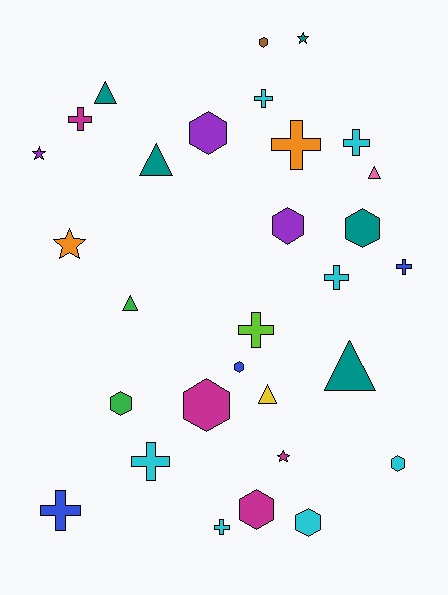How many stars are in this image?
There are 4 stars.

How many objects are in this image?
There are 30 objects.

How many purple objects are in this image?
There are 3 purple objects.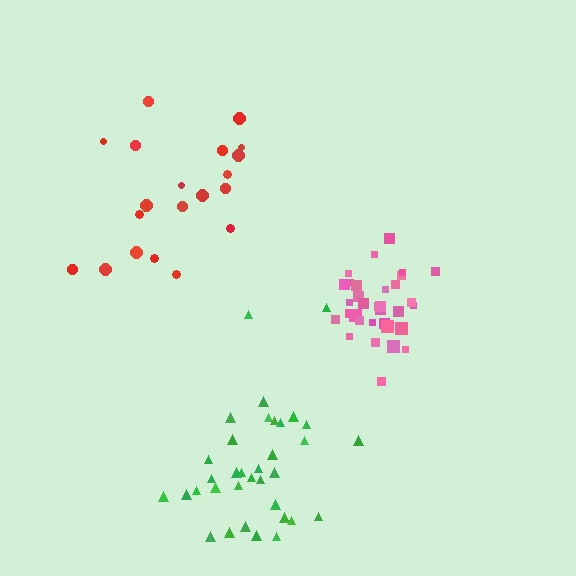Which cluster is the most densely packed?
Pink.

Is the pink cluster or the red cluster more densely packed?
Pink.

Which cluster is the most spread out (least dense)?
Red.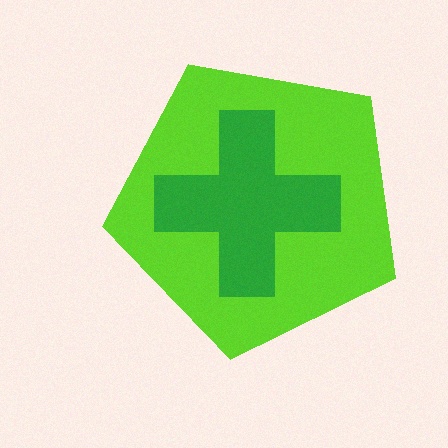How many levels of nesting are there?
2.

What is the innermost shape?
The green cross.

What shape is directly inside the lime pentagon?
The green cross.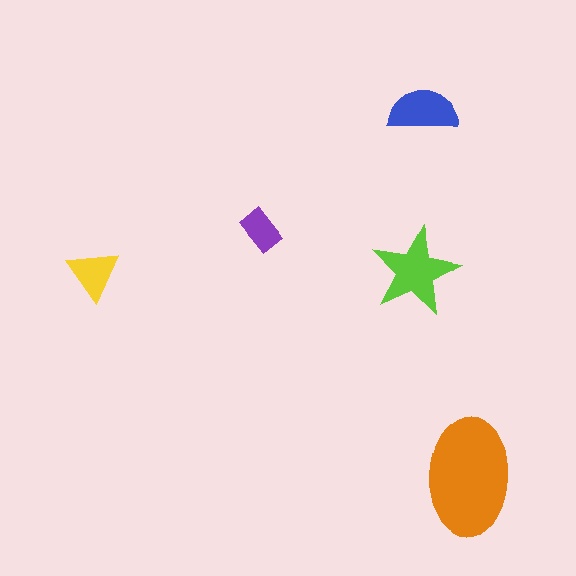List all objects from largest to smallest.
The orange ellipse, the lime star, the blue semicircle, the yellow triangle, the purple rectangle.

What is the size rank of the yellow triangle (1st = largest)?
4th.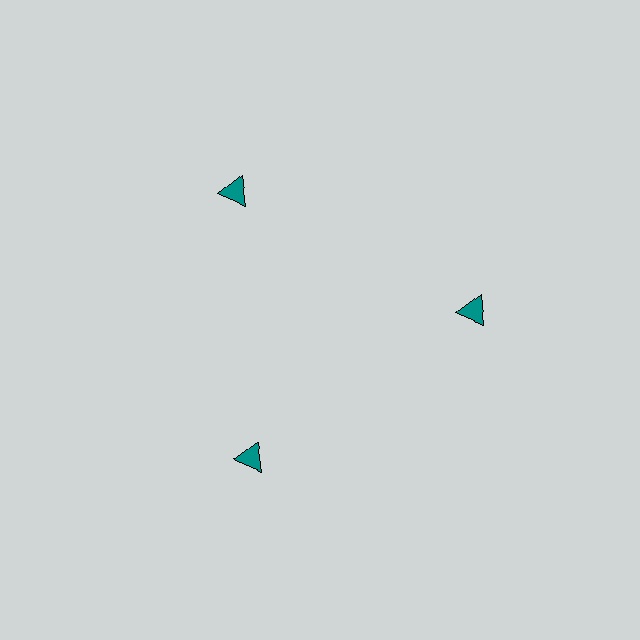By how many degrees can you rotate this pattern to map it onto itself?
The pattern maps onto itself every 120 degrees of rotation.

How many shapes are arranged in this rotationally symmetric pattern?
There are 3 shapes, arranged in 3 groups of 1.